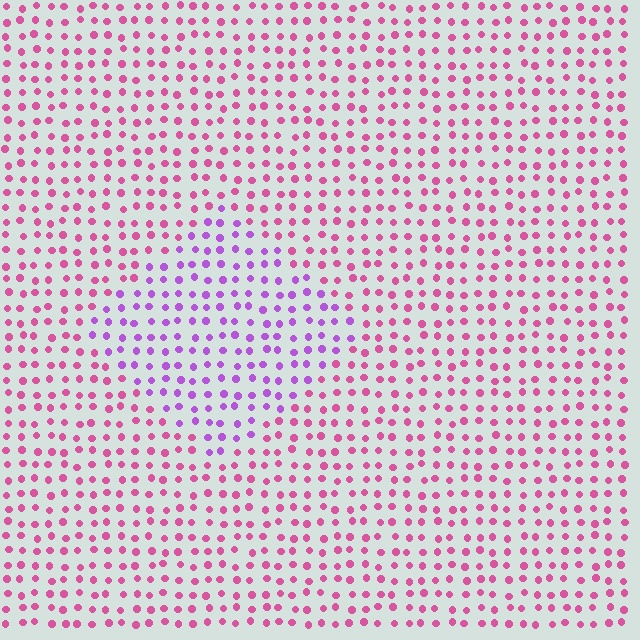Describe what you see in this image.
The image is filled with small pink elements in a uniform arrangement. A diamond-shaped region is visible where the elements are tinted to a slightly different hue, forming a subtle color boundary.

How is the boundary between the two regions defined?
The boundary is defined purely by a slight shift in hue (about 42 degrees). Spacing, size, and orientation are identical on both sides.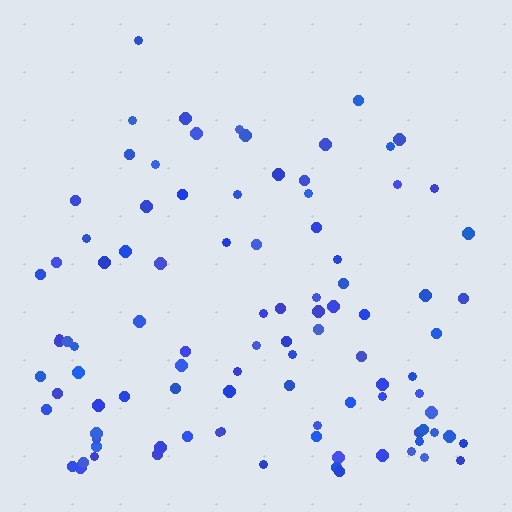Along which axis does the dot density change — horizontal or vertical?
Vertical.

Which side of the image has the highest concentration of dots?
The bottom.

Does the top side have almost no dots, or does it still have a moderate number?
Still a moderate number, just noticeably fewer than the bottom.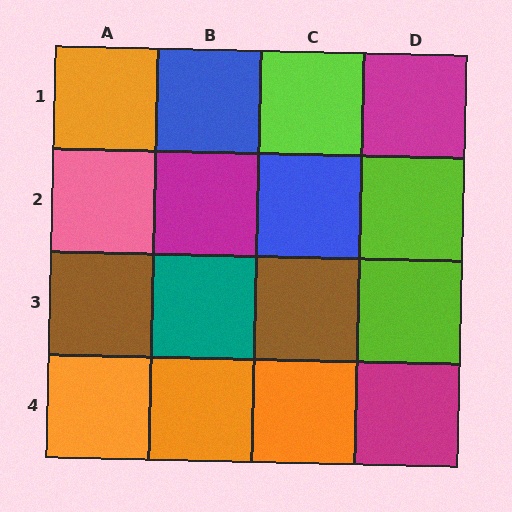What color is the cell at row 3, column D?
Lime.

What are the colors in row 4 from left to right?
Orange, orange, orange, magenta.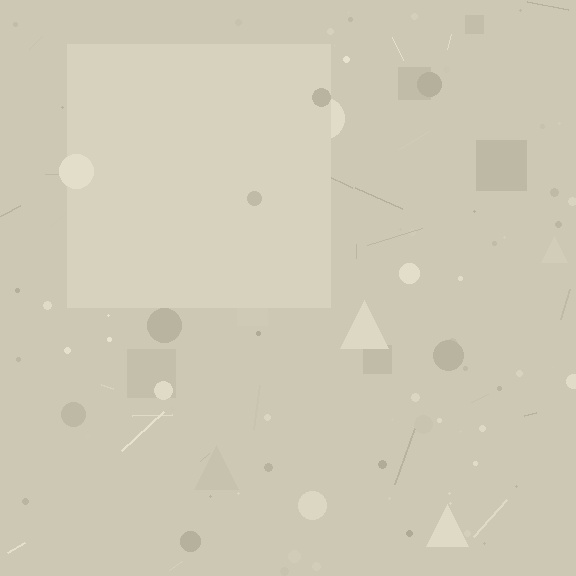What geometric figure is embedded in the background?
A square is embedded in the background.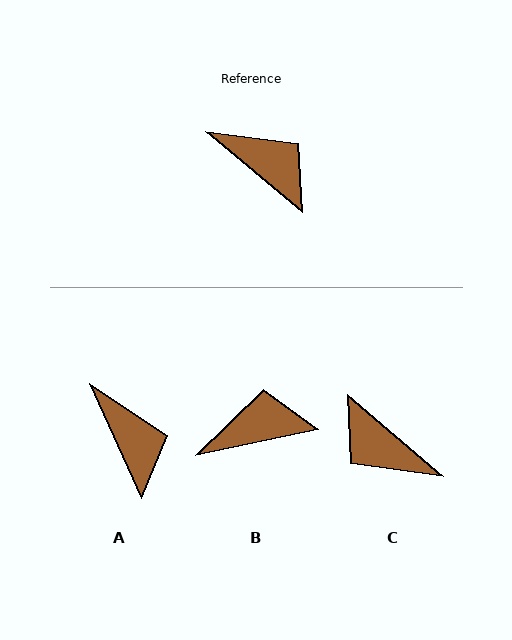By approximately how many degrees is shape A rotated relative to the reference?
Approximately 26 degrees clockwise.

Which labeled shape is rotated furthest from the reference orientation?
C, about 179 degrees away.